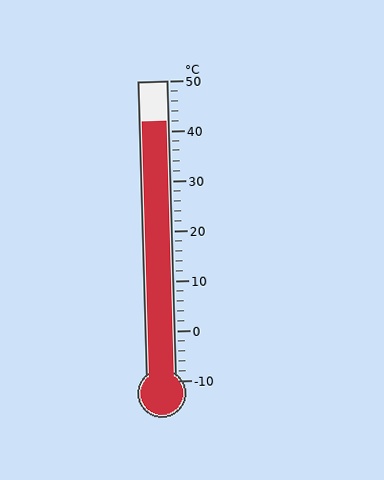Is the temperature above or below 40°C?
The temperature is above 40°C.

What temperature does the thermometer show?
The thermometer shows approximately 42°C.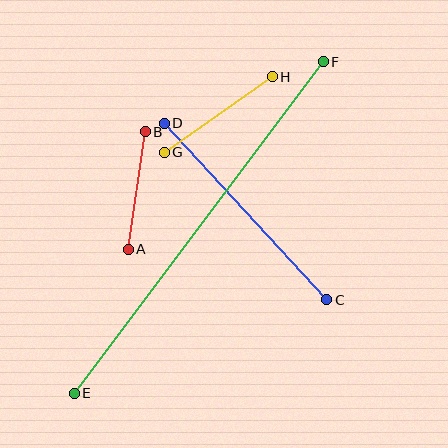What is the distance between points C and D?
The distance is approximately 240 pixels.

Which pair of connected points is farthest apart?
Points E and F are farthest apart.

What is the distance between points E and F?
The distance is approximately 415 pixels.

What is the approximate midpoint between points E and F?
The midpoint is at approximately (199, 227) pixels.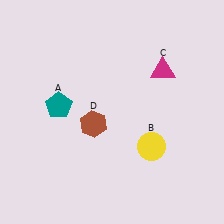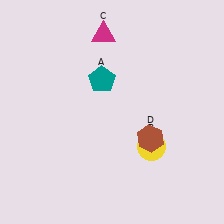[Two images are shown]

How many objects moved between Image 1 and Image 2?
3 objects moved between the two images.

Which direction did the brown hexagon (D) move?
The brown hexagon (D) moved right.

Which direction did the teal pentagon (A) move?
The teal pentagon (A) moved right.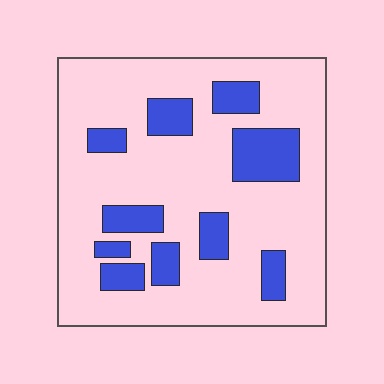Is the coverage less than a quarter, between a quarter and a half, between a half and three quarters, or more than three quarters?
Less than a quarter.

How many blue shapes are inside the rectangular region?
10.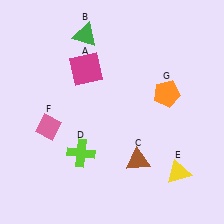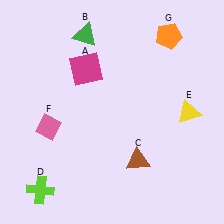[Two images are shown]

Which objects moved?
The objects that moved are: the lime cross (D), the yellow triangle (E), the orange pentagon (G).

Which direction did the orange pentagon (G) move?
The orange pentagon (G) moved up.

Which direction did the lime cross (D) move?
The lime cross (D) moved left.